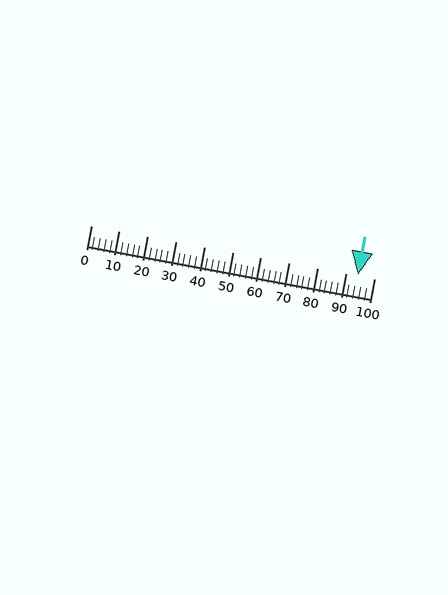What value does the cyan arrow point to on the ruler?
The cyan arrow points to approximately 94.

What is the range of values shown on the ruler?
The ruler shows values from 0 to 100.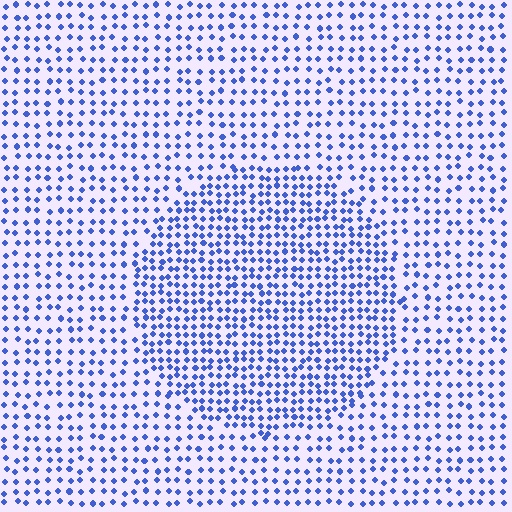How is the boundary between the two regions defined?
The boundary is defined by a change in element density (approximately 1.7x ratio). All elements are the same color, size, and shape.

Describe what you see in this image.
The image contains small blue elements arranged at two different densities. A circle-shaped region is visible where the elements are more densely packed than the surrounding area.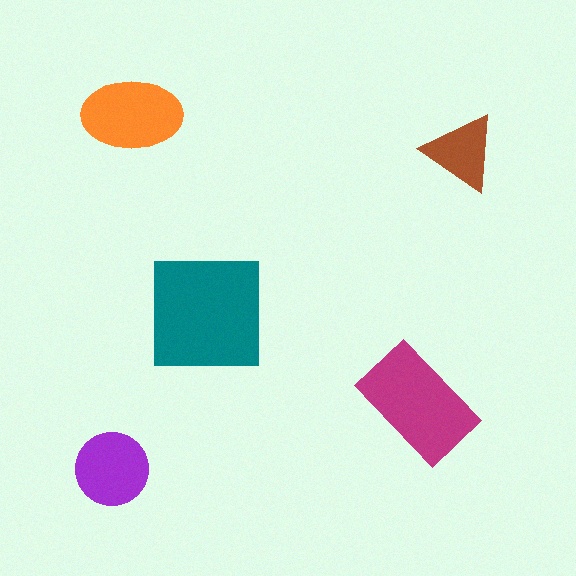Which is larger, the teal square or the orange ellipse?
The teal square.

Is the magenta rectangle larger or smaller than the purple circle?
Larger.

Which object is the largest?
The teal square.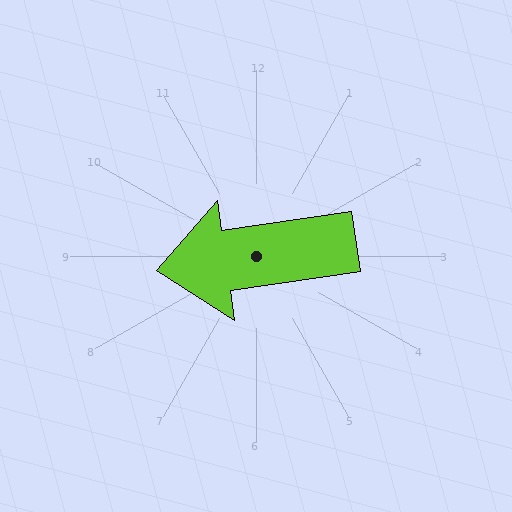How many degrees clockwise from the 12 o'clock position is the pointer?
Approximately 262 degrees.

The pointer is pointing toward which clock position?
Roughly 9 o'clock.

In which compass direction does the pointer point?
West.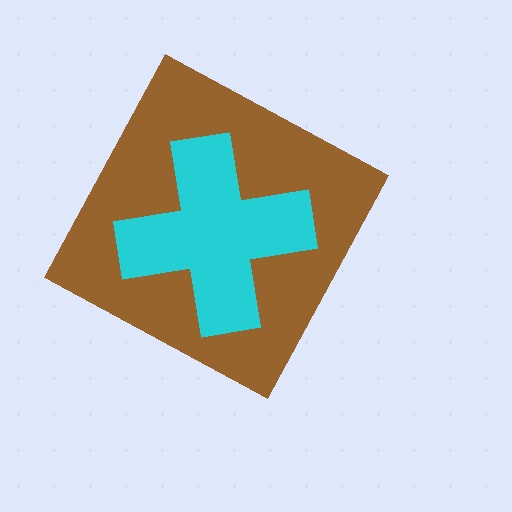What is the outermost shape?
The brown diamond.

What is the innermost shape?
The cyan cross.